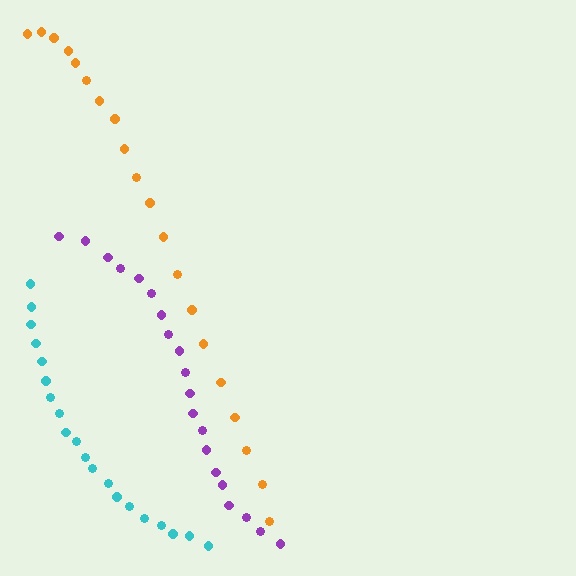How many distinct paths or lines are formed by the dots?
There are 3 distinct paths.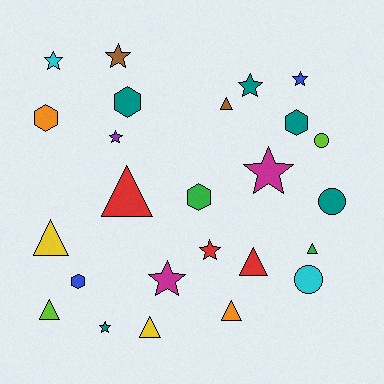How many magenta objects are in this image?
There are 2 magenta objects.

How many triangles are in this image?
There are 8 triangles.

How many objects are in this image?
There are 25 objects.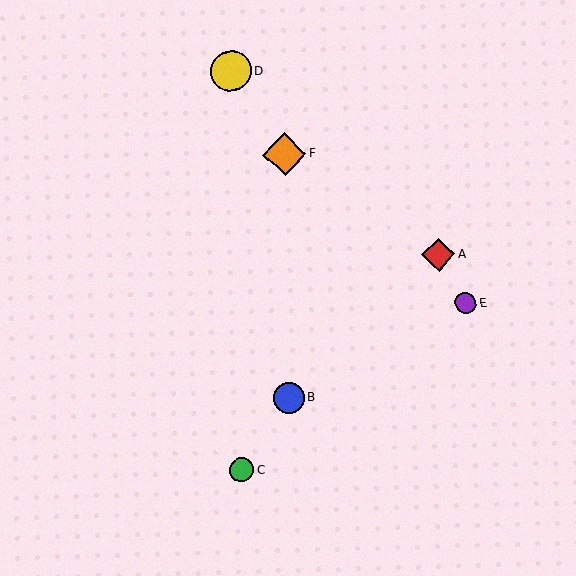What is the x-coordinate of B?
Object B is at x≈289.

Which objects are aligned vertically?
Objects C, D are aligned vertically.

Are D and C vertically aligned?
Yes, both are at x≈231.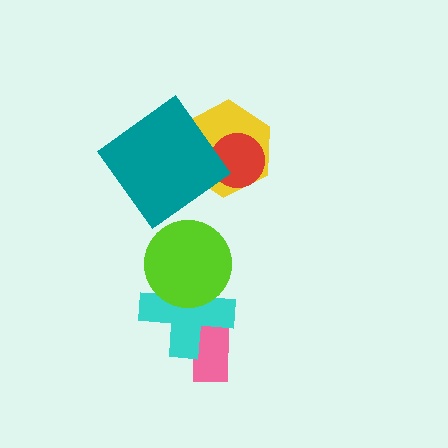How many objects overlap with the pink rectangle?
1 object overlaps with the pink rectangle.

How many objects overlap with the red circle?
1 object overlaps with the red circle.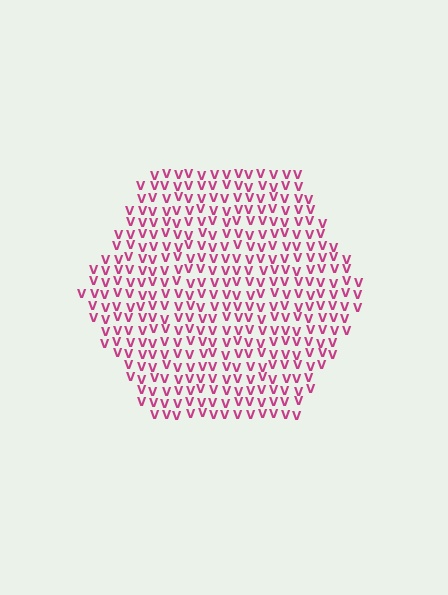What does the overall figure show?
The overall figure shows a hexagon.